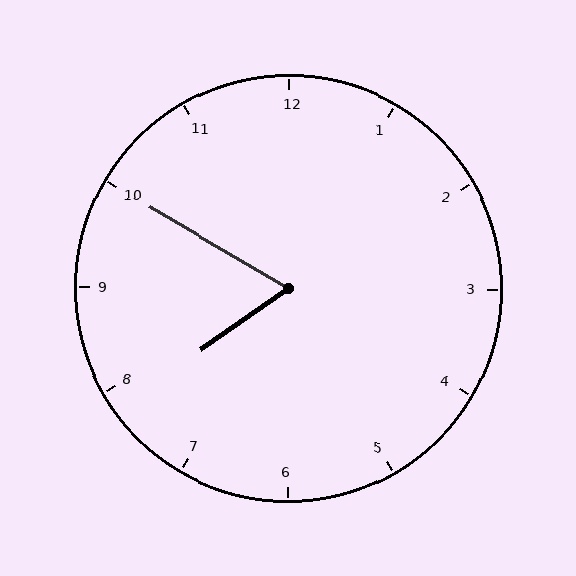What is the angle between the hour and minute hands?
Approximately 65 degrees.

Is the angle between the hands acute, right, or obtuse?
It is acute.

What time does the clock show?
7:50.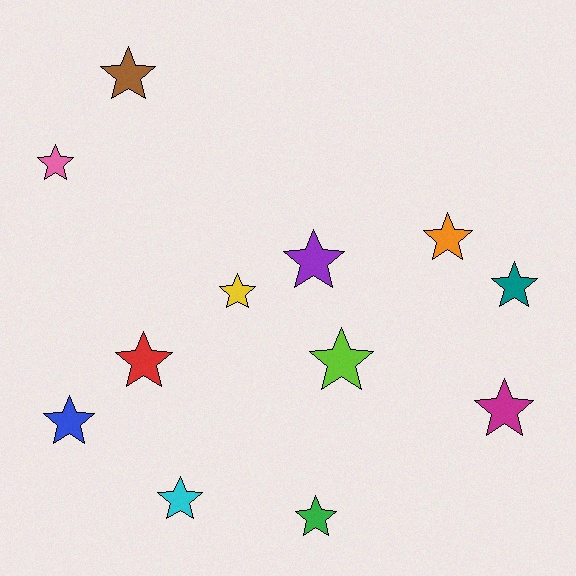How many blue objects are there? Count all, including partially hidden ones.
There is 1 blue object.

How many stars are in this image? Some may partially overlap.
There are 12 stars.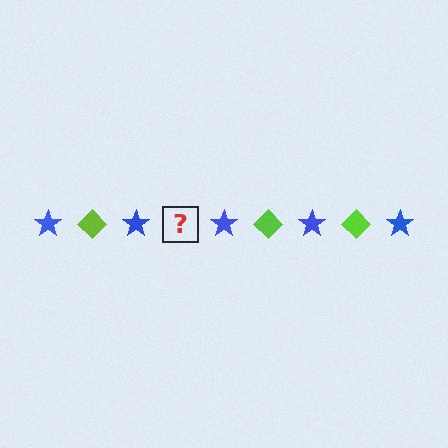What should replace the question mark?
The question mark should be replaced with a lime diamond.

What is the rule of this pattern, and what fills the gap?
The rule is that the pattern alternates between blue star and lime diamond. The gap should be filled with a lime diamond.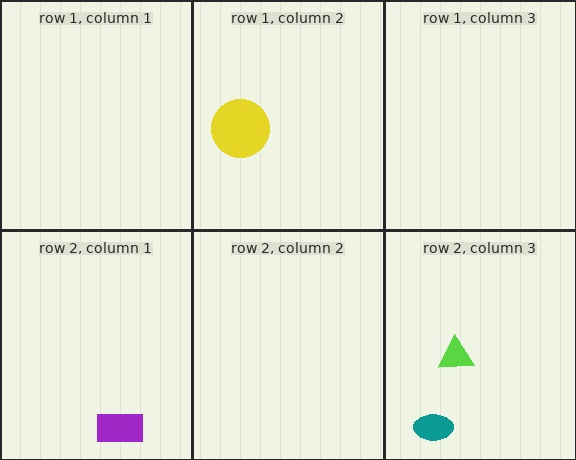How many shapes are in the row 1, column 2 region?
1.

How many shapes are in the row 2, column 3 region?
2.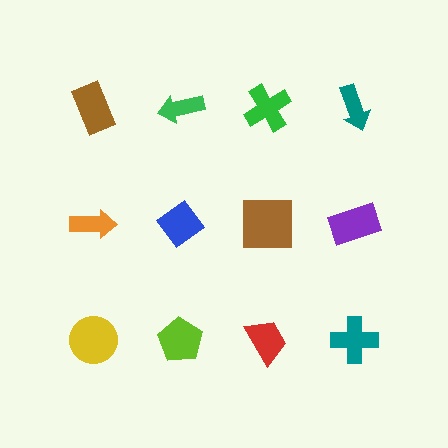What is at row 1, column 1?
A brown rectangle.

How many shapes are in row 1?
4 shapes.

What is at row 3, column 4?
A teal cross.